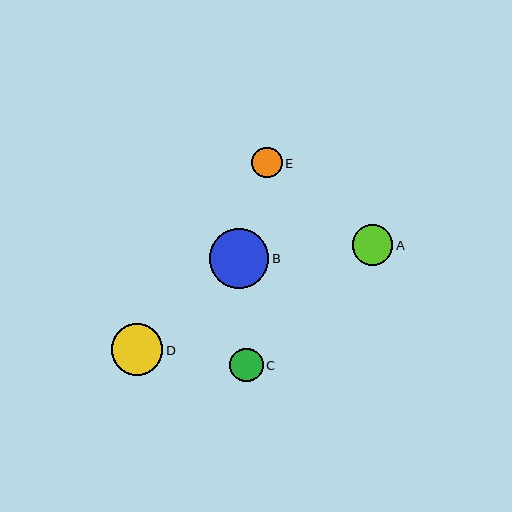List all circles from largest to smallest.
From largest to smallest: B, D, A, C, E.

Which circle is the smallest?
Circle E is the smallest with a size of approximately 30 pixels.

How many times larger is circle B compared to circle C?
Circle B is approximately 1.8 times the size of circle C.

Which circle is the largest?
Circle B is the largest with a size of approximately 60 pixels.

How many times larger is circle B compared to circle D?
Circle B is approximately 1.2 times the size of circle D.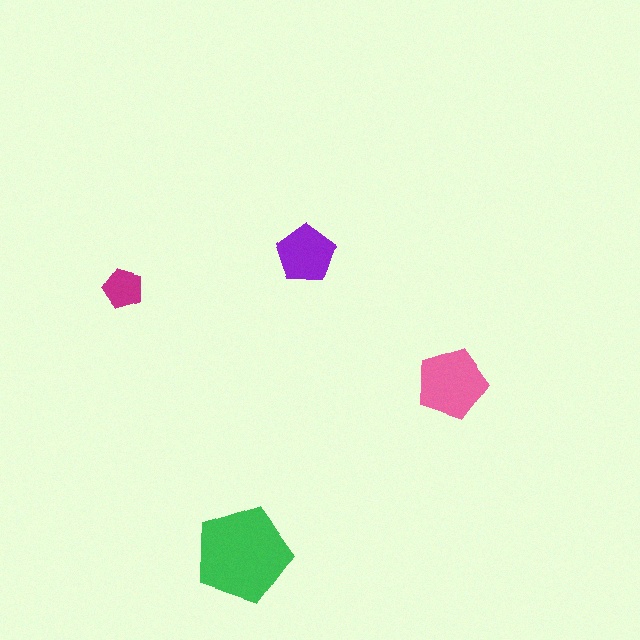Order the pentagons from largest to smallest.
the green one, the pink one, the purple one, the magenta one.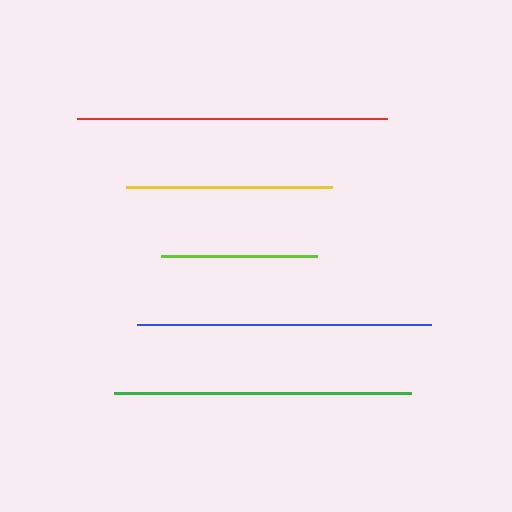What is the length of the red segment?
The red segment is approximately 310 pixels long.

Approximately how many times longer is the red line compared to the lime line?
The red line is approximately 2.0 times the length of the lime line.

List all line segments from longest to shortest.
From longest to shortest: red, green, blue, yellow, lime.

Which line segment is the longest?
The red line is the longest at approximately 310 pixels.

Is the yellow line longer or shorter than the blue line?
The blue line is longer than the yellow line.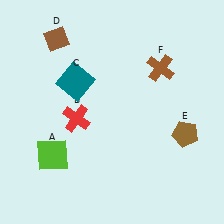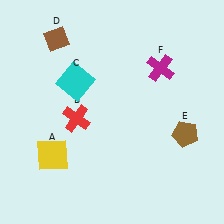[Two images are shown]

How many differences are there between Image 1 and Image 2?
There are 3 differences between the two images.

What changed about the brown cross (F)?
In Image 1, F is brown. In Image 2, it changed to magenta.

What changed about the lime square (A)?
In Image 1, A is lime. In Image 2, it changed to yellow.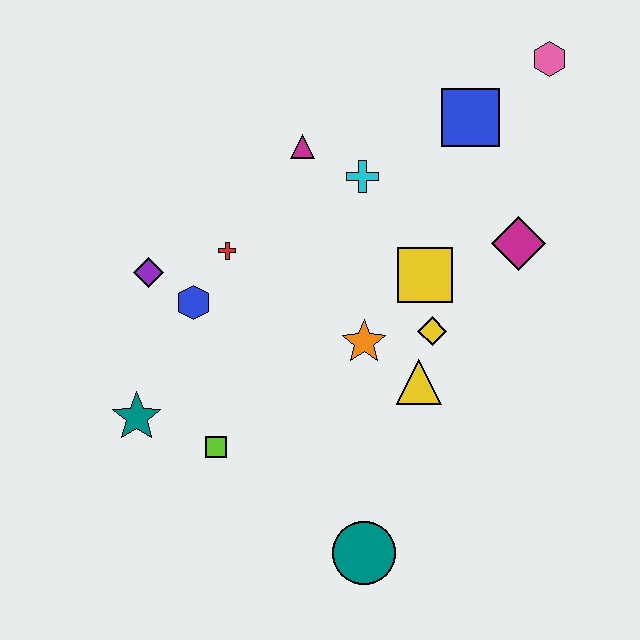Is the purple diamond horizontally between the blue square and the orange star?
No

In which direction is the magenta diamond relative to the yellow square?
The magenta diamond is to the right of the yellow square.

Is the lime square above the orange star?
No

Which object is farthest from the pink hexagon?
The teal star is farthest from the pink hexagon.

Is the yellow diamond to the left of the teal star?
No